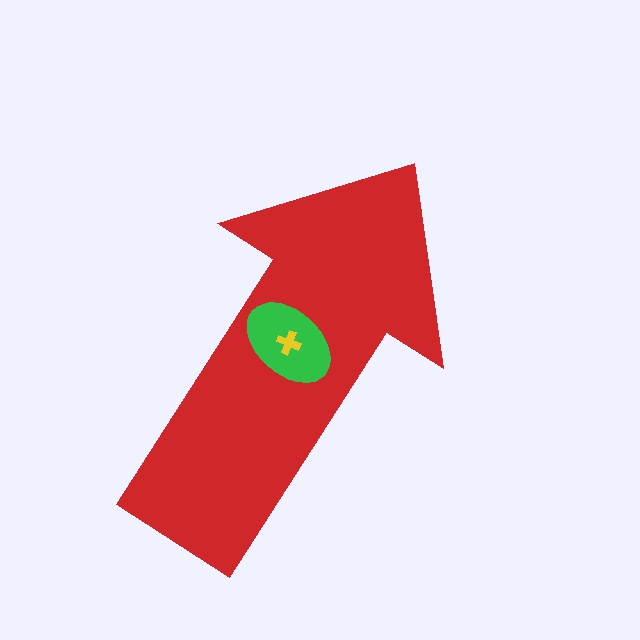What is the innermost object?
The yellow cross.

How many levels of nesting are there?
3.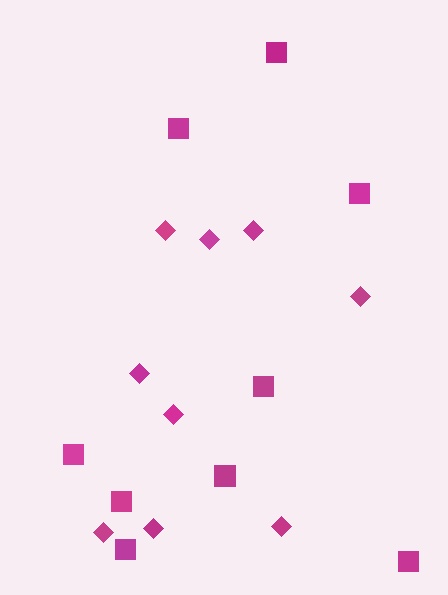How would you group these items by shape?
There are 2 groups: one group of diamonds (9) and one group of squares (9).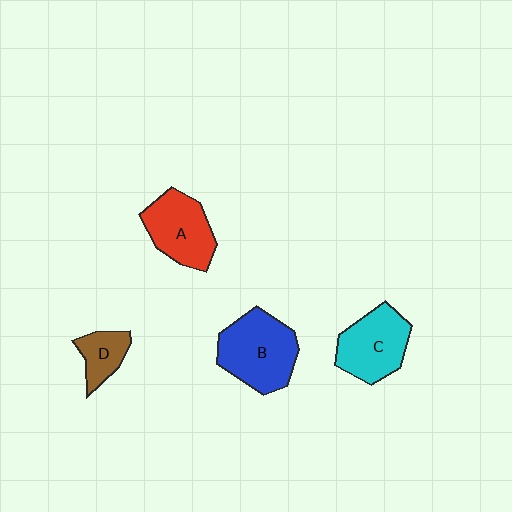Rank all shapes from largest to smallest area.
From largest to smallest: B (blue), C (cyan), A (red), D (brown).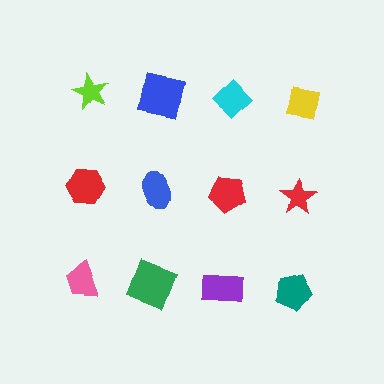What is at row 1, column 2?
A blue square.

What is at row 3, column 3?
A purple rectangle.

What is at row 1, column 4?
A yellow square.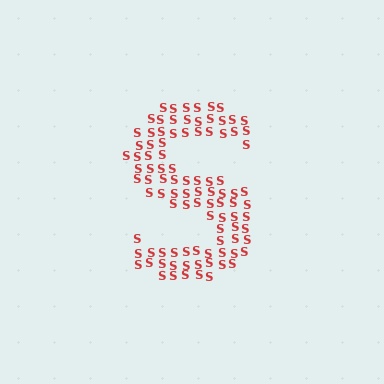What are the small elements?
The small elements are letter S's.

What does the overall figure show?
The overall figure shows the letter S.